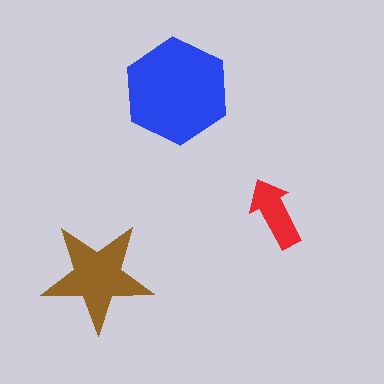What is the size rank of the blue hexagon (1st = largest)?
1st.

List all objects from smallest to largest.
The red arrow, the brown star, the blue hexagon.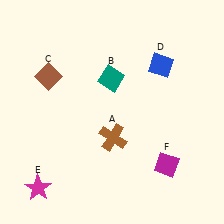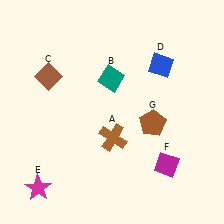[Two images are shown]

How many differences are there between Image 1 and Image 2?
There is 1 difference between the two images.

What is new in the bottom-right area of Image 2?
A brown pentagon (G) was added in the bottom-right area of Image 2.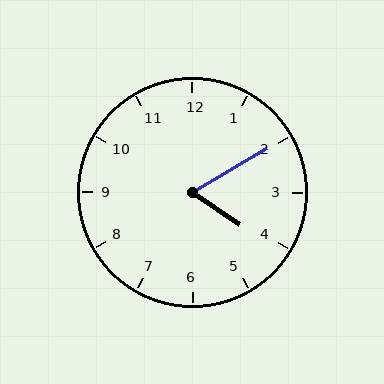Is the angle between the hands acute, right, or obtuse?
It is acute.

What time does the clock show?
4:10.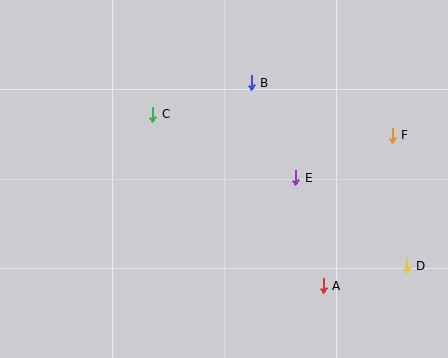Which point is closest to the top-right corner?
Point F is closest to the top-right corner.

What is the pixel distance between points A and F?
The distance between A and F is 166 pixels.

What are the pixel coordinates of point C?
Point C is at (153, 114).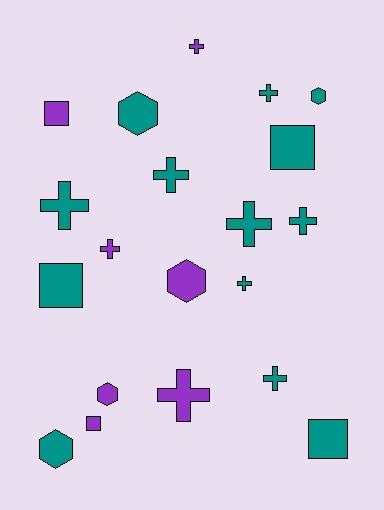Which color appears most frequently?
Teal, with 13 objects.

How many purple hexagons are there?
There are 2 purple hexagons.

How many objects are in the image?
There are 20 objects.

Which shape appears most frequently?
Cross, with 10 objects.